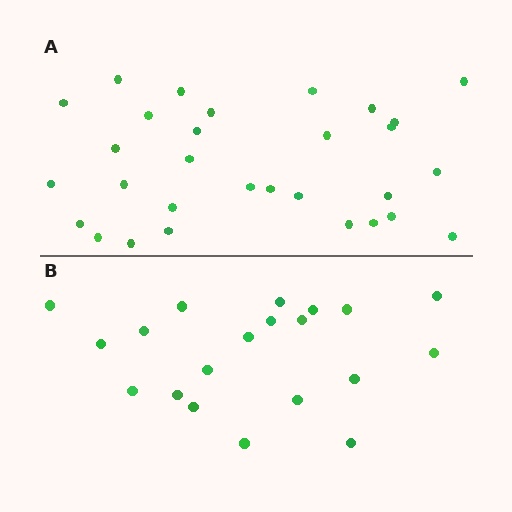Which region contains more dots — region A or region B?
Region A (the top region) has more dots.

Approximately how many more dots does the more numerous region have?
Region A has roughly 10 or so more dots than region B.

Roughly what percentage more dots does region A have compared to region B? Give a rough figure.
About 50% more.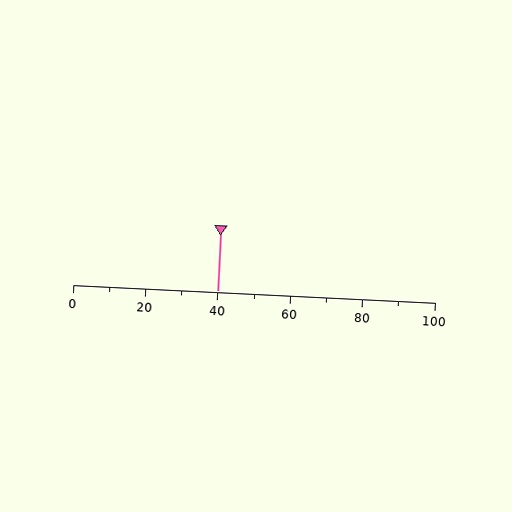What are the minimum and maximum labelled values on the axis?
The axis runs from 0 to 100.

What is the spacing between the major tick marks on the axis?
The major ticks are spaced 20 apart.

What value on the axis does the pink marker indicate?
The marker indicates approximately 40.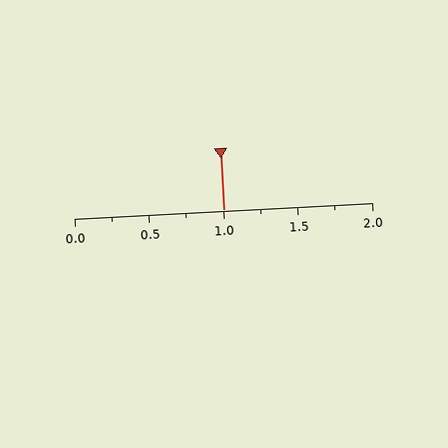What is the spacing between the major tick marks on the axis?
The major ticks are spaced 0.5 apart.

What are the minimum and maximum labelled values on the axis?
The axis runs from 0.0 to 2.0.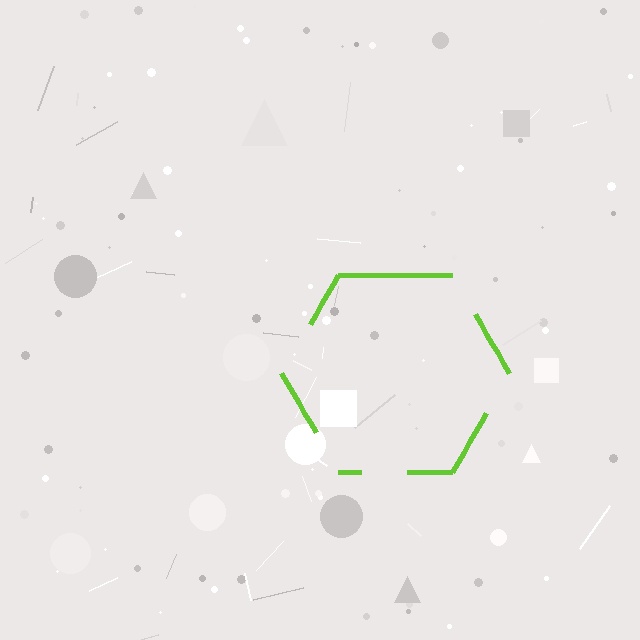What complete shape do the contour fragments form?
The contour fragments form a hexagon.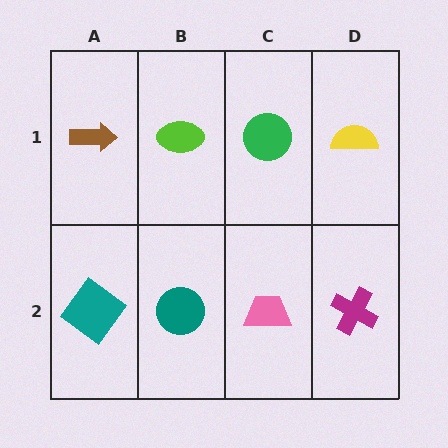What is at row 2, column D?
A magenta cross.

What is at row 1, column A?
A brown arrow.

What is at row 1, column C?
A green circle.